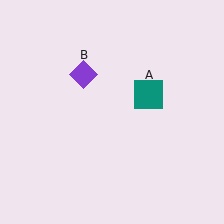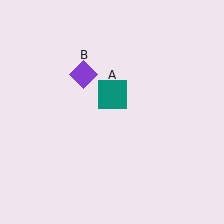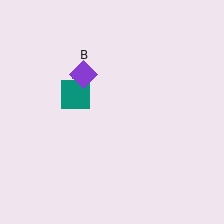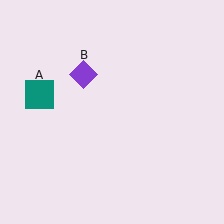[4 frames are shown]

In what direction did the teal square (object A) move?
The teal square (object A) moved left.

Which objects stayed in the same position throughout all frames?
Purple diamond (object B) remained stationary.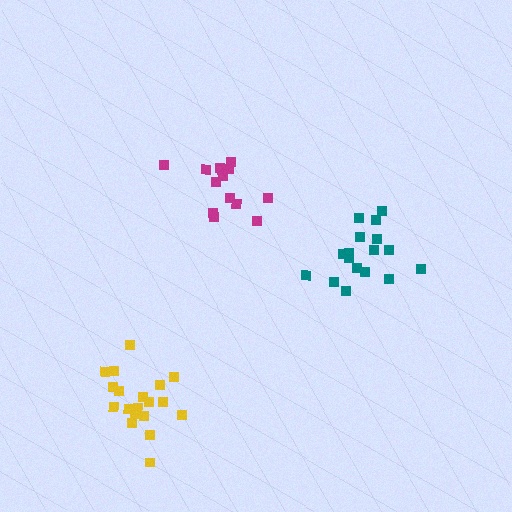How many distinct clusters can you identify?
There are 3 distinct clusters.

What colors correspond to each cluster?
The clusters are colored: yellow, teal, magenta.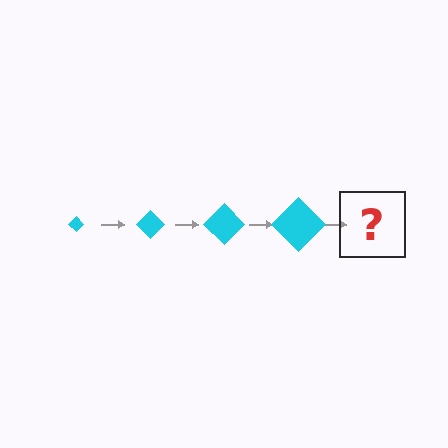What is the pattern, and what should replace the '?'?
The pattern is that the diamond gets progressively larger each step. The '?' should be a cyan diamond, larger than the previous one.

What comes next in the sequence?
The next element should be a cyan diamond, larger than the previous one.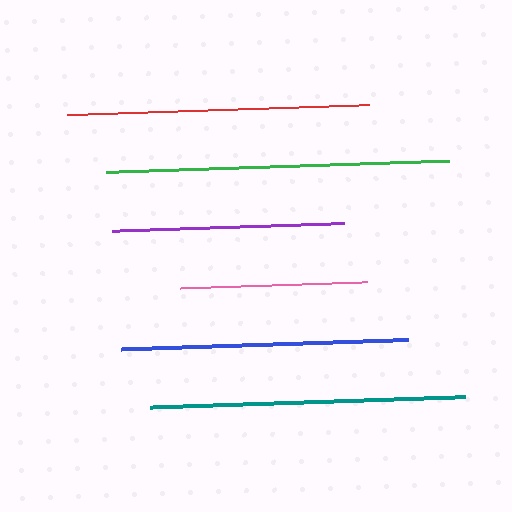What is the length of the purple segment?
The purple segment is approximately 232 pixels long.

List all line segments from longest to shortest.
From longest to shortest: green, teal, red, blue, purple, pink.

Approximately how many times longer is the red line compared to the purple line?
The red line is approximately 1.3 times the length of the purple line.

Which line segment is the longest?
The green line is the longest at approximately 342 pixels.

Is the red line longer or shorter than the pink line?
The red line is longer than the pink line.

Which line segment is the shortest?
The pink line is the shortest at approximately 186 pixels.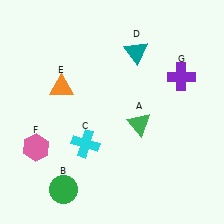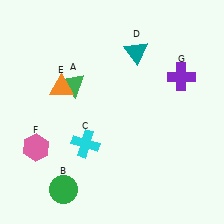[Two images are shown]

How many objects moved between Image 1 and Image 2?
1 object moved between the two images.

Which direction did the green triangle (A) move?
The green triangle (A) moved left.